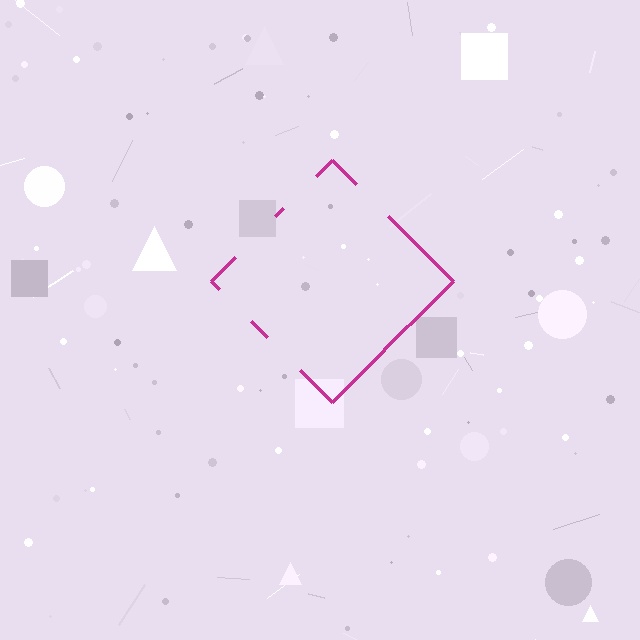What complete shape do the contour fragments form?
The contour fragments form a diamond.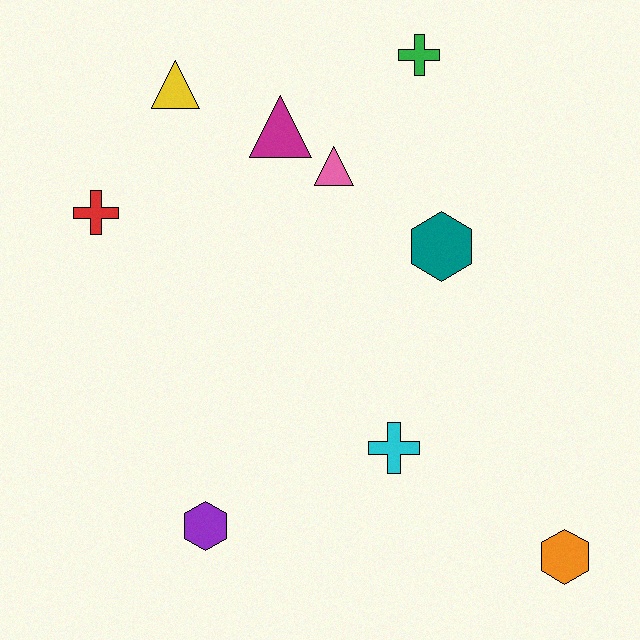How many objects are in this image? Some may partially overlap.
There are 9 objects.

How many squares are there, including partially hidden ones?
There are no squares.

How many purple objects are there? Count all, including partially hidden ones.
There is 1 purple object.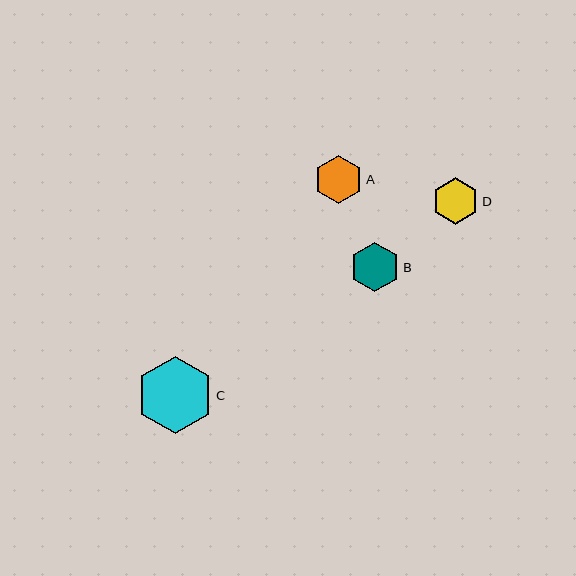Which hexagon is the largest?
Hexagon C is the largest with a size of approximately 76 pixels.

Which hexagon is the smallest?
Hexagon D is the smallest with a size of approximately 47 pixels.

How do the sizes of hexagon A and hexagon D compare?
Hexagon A and hexagon D are approximately the same size.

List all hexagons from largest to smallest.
From largest to smallest: C, B, A, D.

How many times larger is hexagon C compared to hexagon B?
Hexagon C is approximately 1.5 times the size of hexagon B.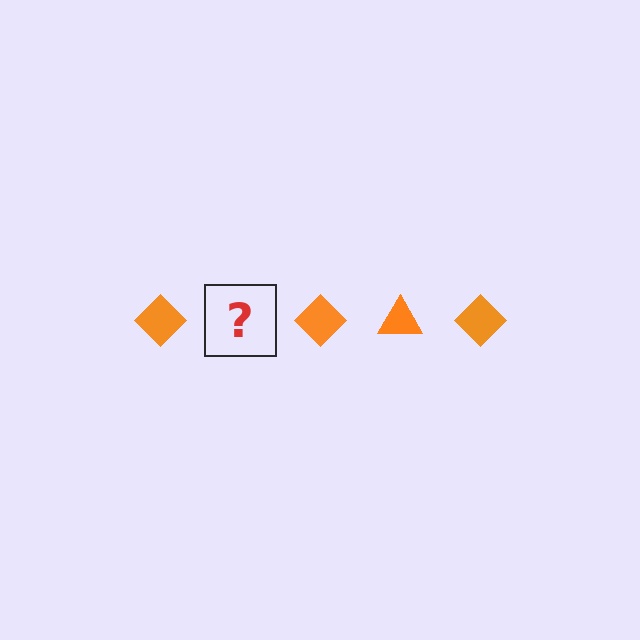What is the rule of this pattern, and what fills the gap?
The rule is that the pattern cycles through diamond, triangle shapes in orange. The gap should be filled with an orange triangle.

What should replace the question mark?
The question mark should be replaced with an orange triangle.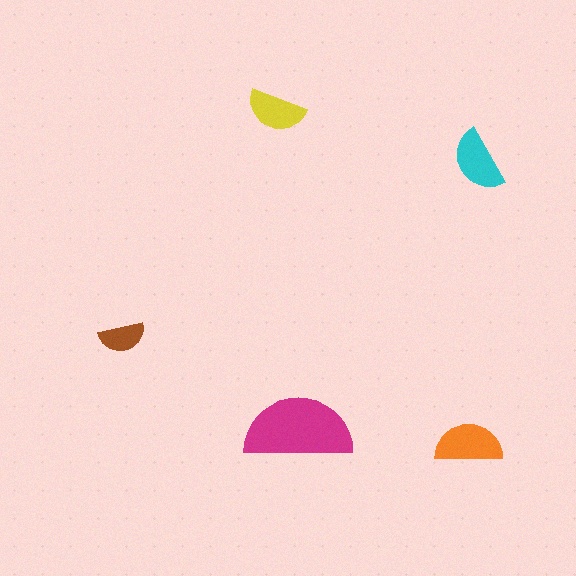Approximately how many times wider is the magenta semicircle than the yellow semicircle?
About 2 times wider.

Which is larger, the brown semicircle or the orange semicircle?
The orange one.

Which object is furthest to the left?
The brown semicircle is leftmost.